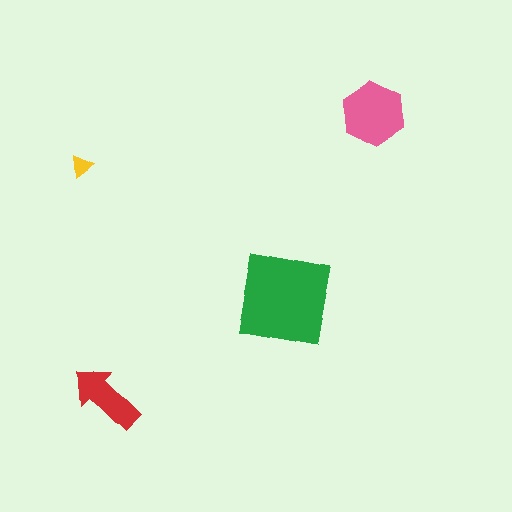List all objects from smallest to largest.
The yellow triangle, the red arrow, the pink hexagon, the green square.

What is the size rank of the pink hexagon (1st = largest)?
2nd.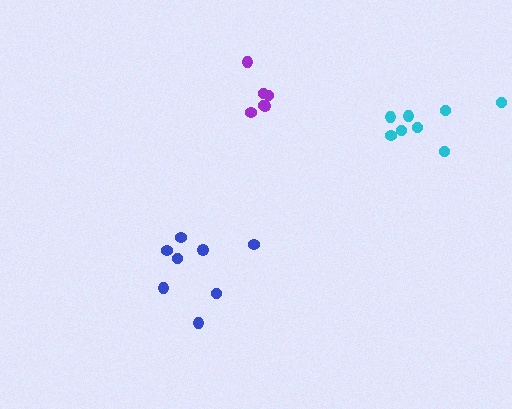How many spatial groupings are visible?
There are 3 spatial groupings.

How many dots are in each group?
Group 1: 6 dots, Group 2: 8 dots, Group 3: 8 dots (22 total).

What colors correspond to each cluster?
The clusters are colored: purple, blue, cyan.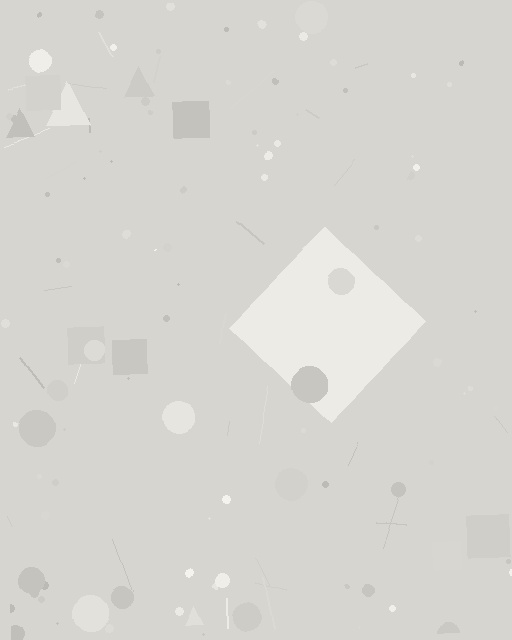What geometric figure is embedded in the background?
A diamond is embedded in the background.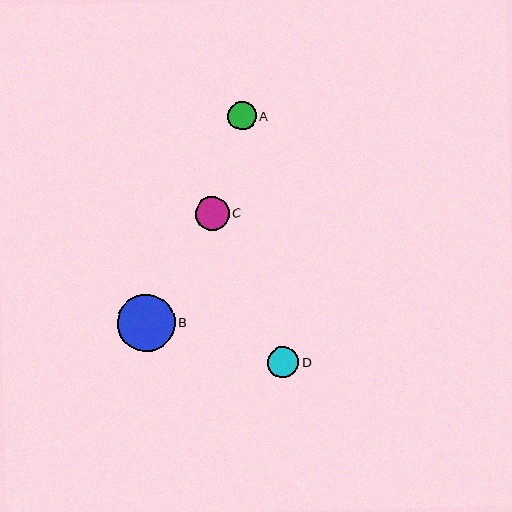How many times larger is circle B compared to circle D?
Circle B is approximately 1.8 times the size of circle D.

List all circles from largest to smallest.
From largest to smallest: B, C, D, A.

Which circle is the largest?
Circle B is the largest with a size of approximately 57 pixels.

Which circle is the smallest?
Circle A is the smallest with a size of approximately 28 pixels.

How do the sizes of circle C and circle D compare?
Circle C and circle D are approximately the same size.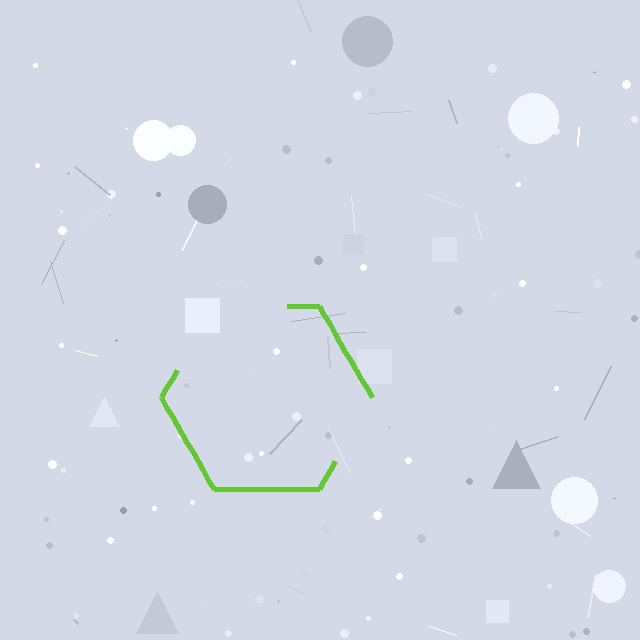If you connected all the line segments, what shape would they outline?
They would outline a hexagon.